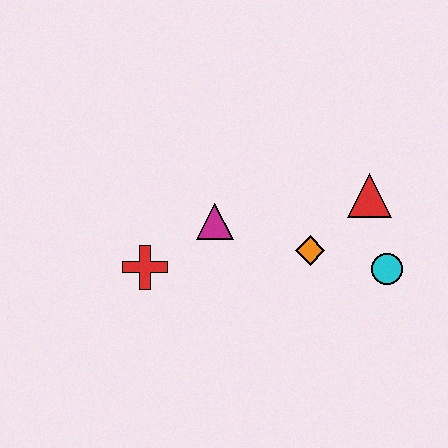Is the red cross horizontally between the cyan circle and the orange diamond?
No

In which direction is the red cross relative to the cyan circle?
The red cross is to the left of the cyan circle.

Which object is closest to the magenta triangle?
The red cross is closest to the magenta triangle.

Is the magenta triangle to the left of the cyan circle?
Yes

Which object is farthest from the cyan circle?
The red cross is farthest from the cyan circle.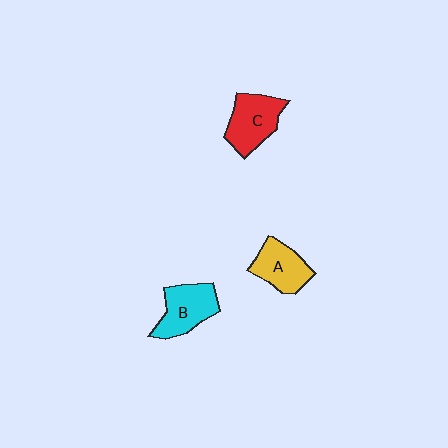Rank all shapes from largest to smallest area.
From largest to smallest: C (red), B (cyan), A (yellow).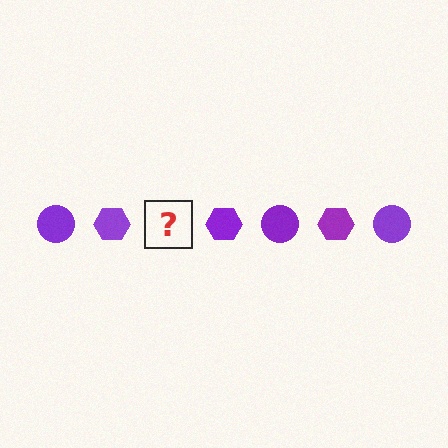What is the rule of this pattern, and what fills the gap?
The rule is that the pattern cycles through circle, hexagon shapes in purple. The gap should be filled with a purple circle.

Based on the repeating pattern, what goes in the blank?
The blank should be a purple circle.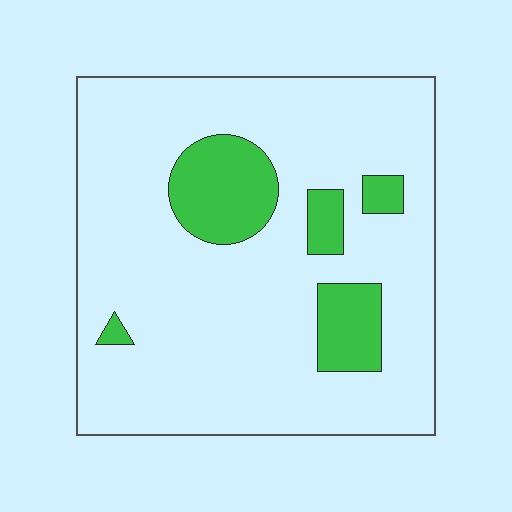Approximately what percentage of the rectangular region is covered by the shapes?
Approximately 15%.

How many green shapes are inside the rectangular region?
5.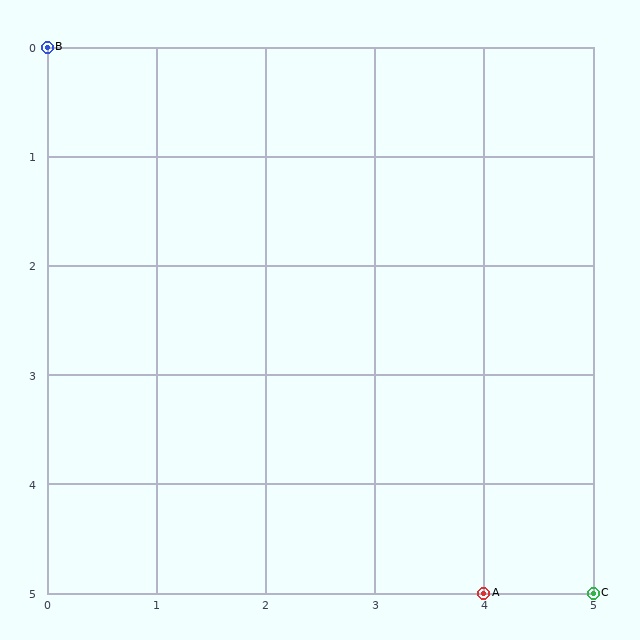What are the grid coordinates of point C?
Point C is at grid coordinates (5, 5).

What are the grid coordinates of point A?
Point A is at grid coordinates (4, 5).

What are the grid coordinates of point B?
Point B is at grid coordinates (0, 0).